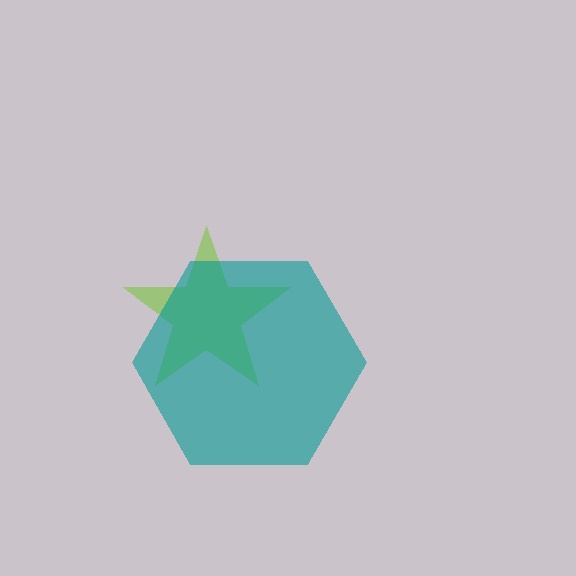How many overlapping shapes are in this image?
There are 2 overlapping shapes in the image.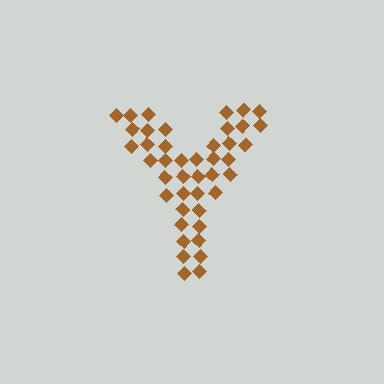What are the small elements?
The small elements are diamonds.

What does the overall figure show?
The overall figure shows the letter Y.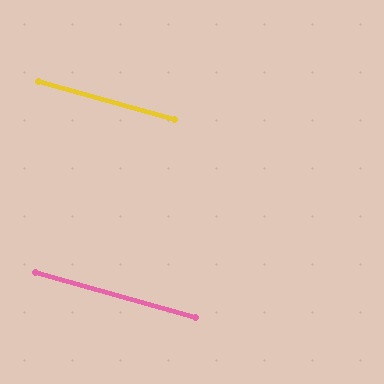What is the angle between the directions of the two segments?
Approximately 0 degrees.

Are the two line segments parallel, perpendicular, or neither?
Parallel — their directions differ by only 0.1°.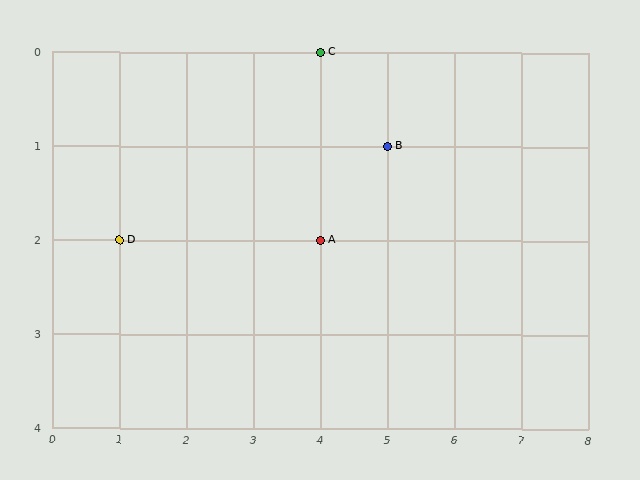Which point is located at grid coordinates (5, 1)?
Point B is at (5, 1).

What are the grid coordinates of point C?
Point C is at grid coordinates (4, 0).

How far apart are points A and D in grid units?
Points A and D are 3 columns apart.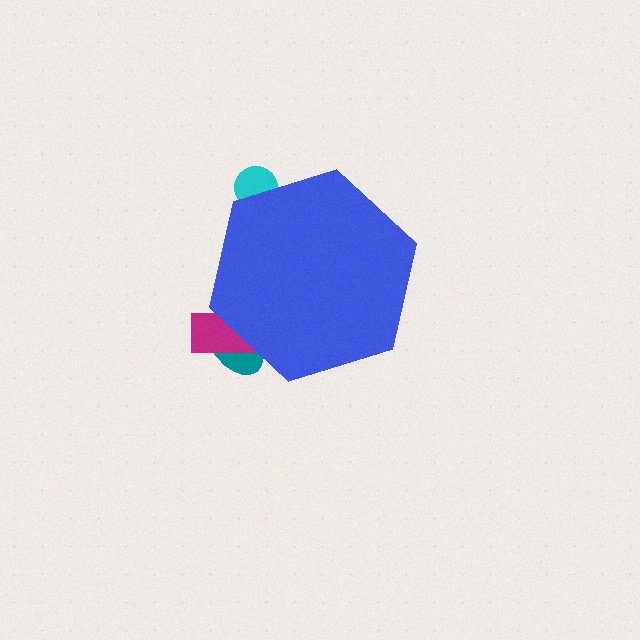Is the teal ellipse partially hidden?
Yes, the teal ellipse is partially hidden behind the blue hexagon.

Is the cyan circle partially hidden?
Yes, the cyan circle is partially hidden behind the blue hexagon.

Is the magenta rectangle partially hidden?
Yes, the magenta rectangle is partially hidden behind the blue hexagon.